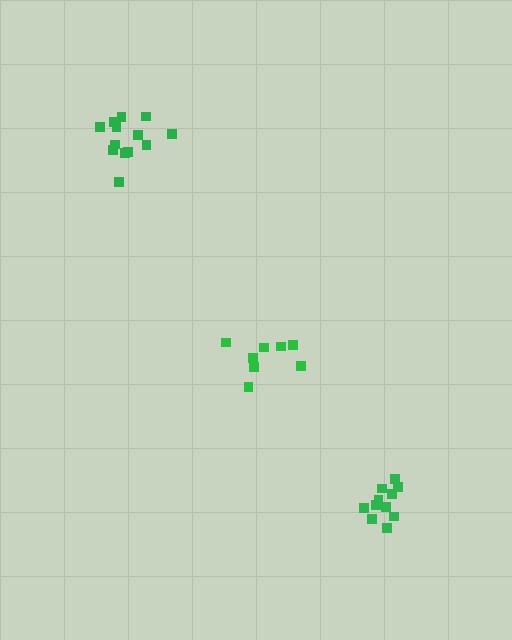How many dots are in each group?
Group 1: 13 dots, Group 2: 8 dots, Group 3: 11 dots (32 total).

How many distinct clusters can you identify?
There are 3 distinct clusters.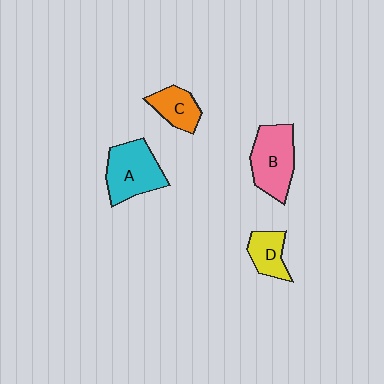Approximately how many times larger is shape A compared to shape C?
Approximately 1.7 times.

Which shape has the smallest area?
Shape D (yellow).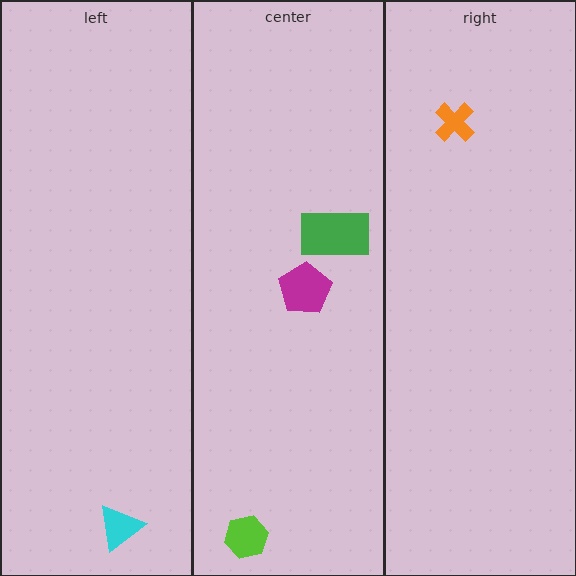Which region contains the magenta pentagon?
The center region.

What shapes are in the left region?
The cyan triangle.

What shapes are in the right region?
The orange cross.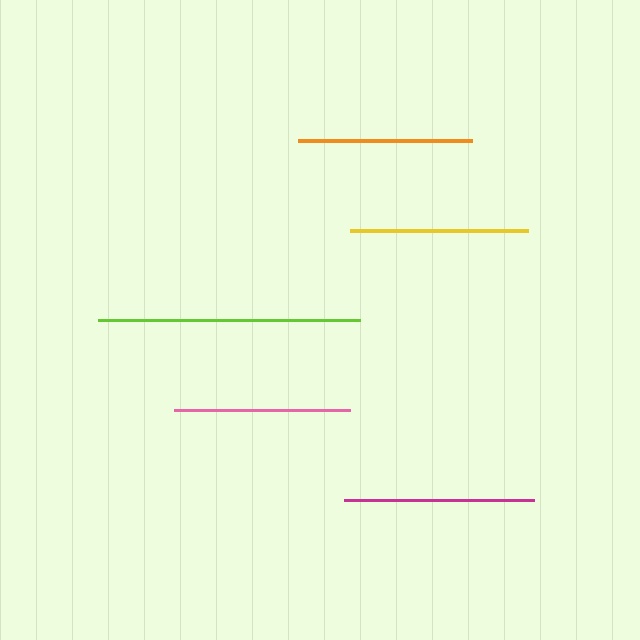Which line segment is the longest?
The lime line is the longest at approximately 263 pixels.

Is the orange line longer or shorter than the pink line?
The pink line is longer than the orange line.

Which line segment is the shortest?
The orange line is the shortest at approximately 174 pixels.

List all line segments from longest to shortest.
From longest to shortest: lime, magenta, yellow, pink, orange.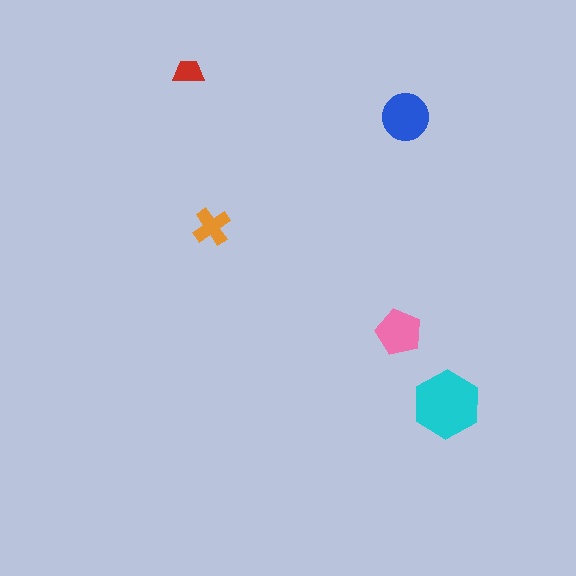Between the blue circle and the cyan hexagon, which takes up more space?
The cyan hexagon.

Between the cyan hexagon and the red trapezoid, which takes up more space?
The cyan hexagon.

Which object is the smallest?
The red trapezoid.